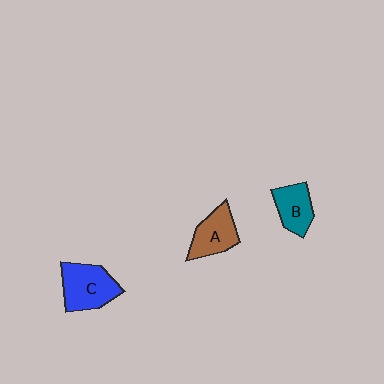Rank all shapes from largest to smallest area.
From largest to smallest: C (blue), A (brown), B (teal).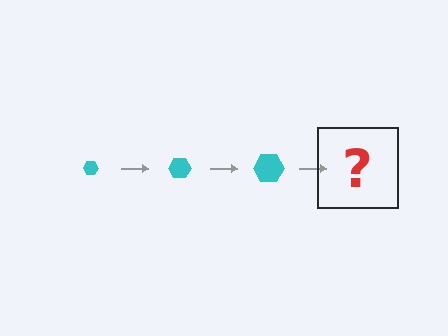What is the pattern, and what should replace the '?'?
The pattern is that the hexagon gets progressively larger each step. The '?' should be a cyan hexagon, larger than the previous one.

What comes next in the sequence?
The next element should be a cyan hexagon, larger than the previous one.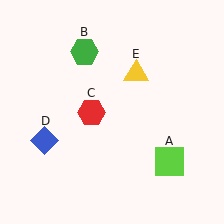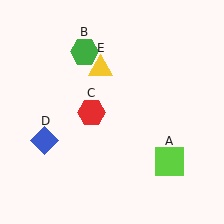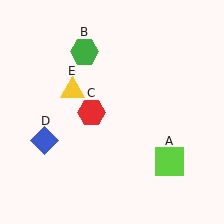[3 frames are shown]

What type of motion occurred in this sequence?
The yellow triangle (object E) rotated counterclockwise around the center of the scene.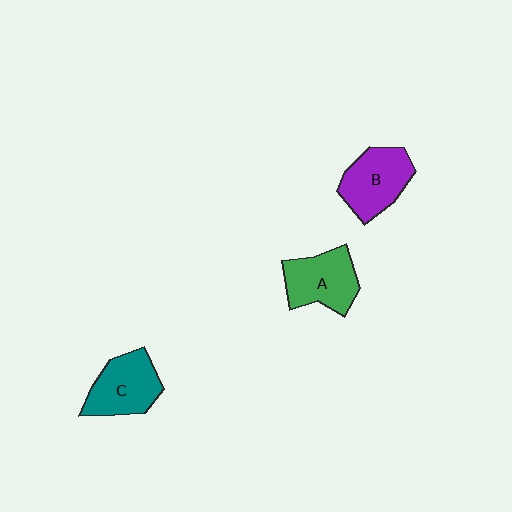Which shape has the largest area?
Shape B (purple).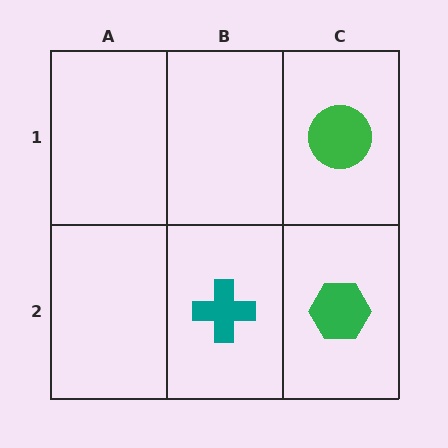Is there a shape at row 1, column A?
No, that cell is empty.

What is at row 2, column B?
A teal cross.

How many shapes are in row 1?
1 shape.